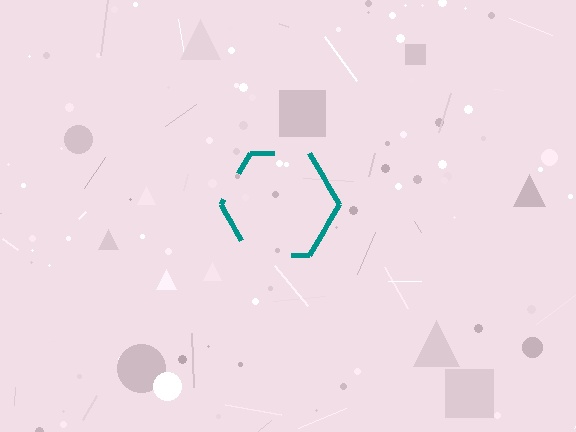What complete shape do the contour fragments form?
The contour fragments form a hexagon.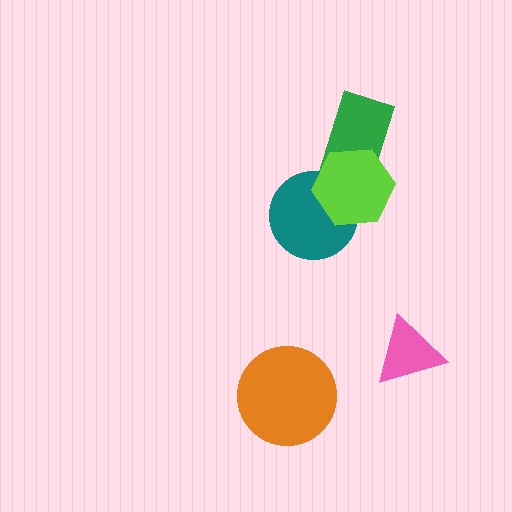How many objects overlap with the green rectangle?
1 object overlaps with the green rectangle.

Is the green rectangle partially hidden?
Yes, it is partially covered by another shape.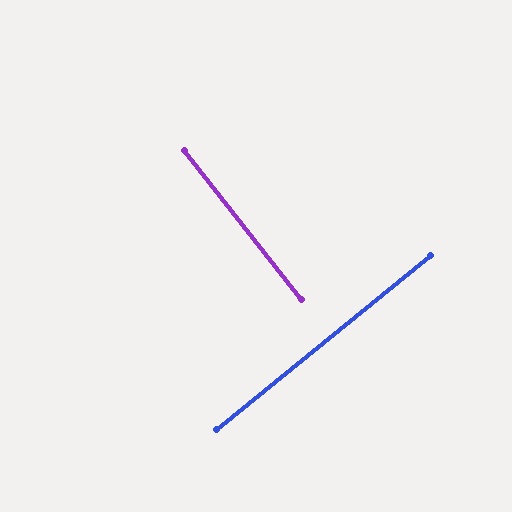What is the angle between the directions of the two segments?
Approximately 89 degrees.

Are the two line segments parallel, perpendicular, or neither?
Perpendicular — they meet at approximately 89°.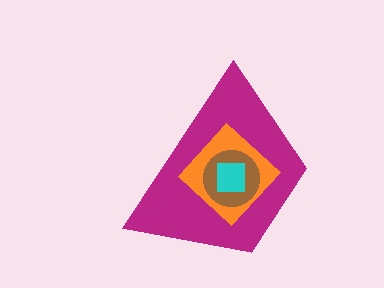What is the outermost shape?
The magenta trapezoid.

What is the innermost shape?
The cyan square.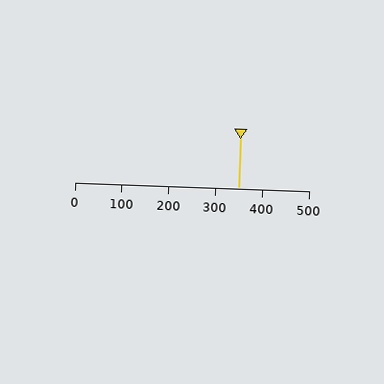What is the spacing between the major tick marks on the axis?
The major ticks are spaced 100 apart.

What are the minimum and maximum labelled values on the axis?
The axis runs from 0 to 500.